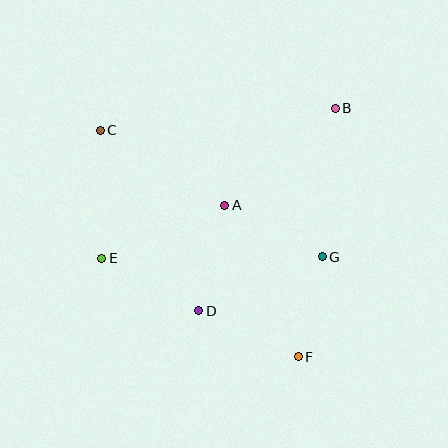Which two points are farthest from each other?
Points C and F are farthest from each other.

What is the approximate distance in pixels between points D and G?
The distance between D and G is approximately 135 pixels.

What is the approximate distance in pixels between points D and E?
The distance between D and E is approximately 110 pixels.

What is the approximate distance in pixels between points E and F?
The distance between E and F is approximately 220 pixels.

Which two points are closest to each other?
Points F and G are closest to each other.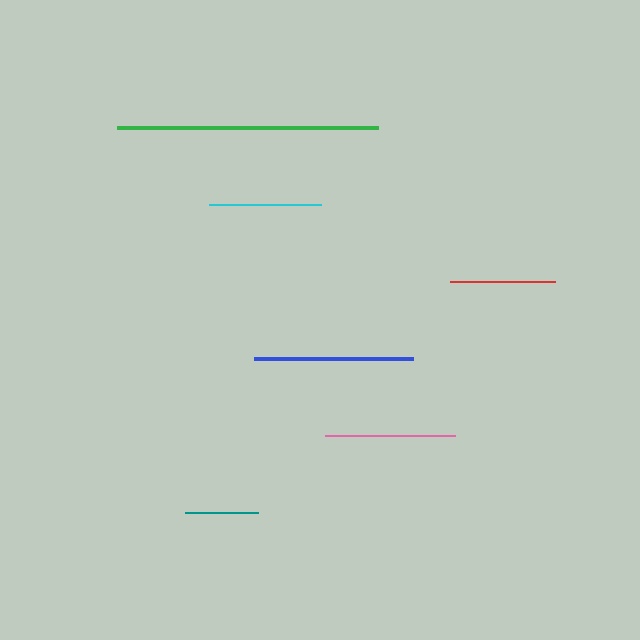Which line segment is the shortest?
The teal line is the shortest at approximately 73 pixels.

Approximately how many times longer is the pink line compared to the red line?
The pink line is approximately 1.2 times the length of the red line.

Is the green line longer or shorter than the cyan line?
The green line is longer than the cyan line.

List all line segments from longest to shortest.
From longest to shortest: green, blue, pink, cyan, red, teal.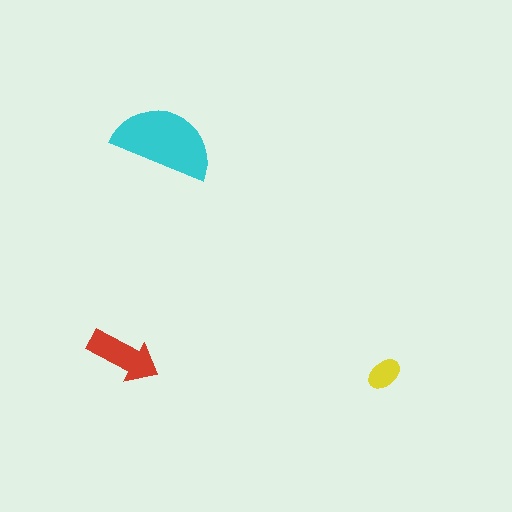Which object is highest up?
The cyan semicircle is topmost.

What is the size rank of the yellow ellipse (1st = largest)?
3rd.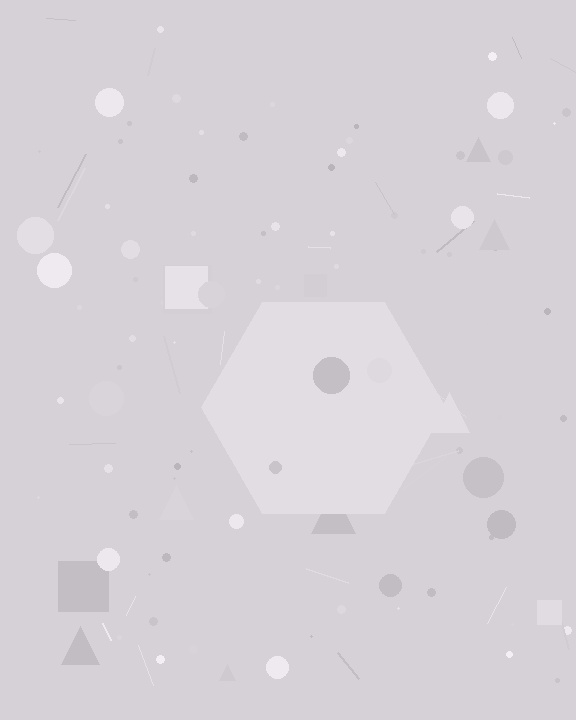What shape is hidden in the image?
A hexagon is hidden in the image.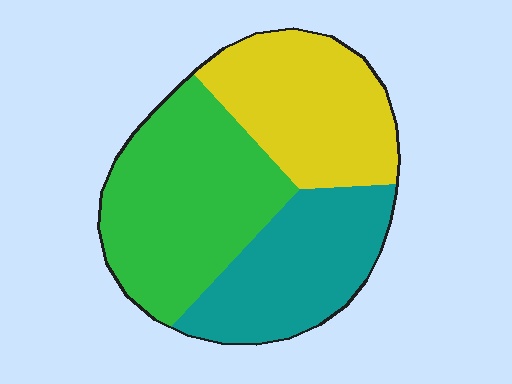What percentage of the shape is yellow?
Yellow takes up about one third (1/3) of the shape.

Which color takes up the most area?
Green, at roughly 40%.